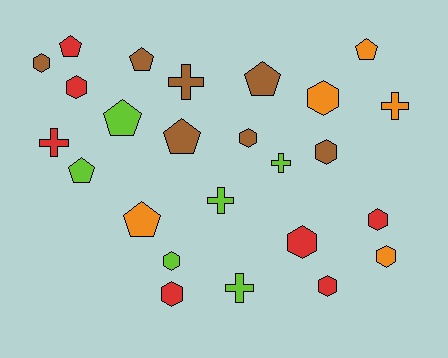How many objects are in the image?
There are 25 objects.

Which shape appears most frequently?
Hexagon, with 11 objects.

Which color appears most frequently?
Brown, with 7 objects.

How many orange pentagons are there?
There are 2 orange pentagons.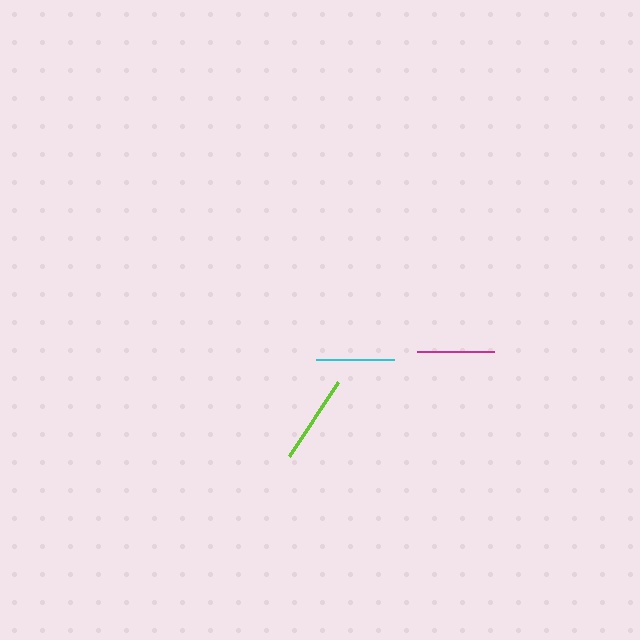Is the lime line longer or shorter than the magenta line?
The lime line is longer than the magenta line.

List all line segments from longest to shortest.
From longest to shortest: lime, cyan, magenta.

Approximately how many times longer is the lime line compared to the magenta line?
The lime line is approximately 1.1 times the length of the magenta line.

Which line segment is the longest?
The lime line is the longest at approximately 89 pixels.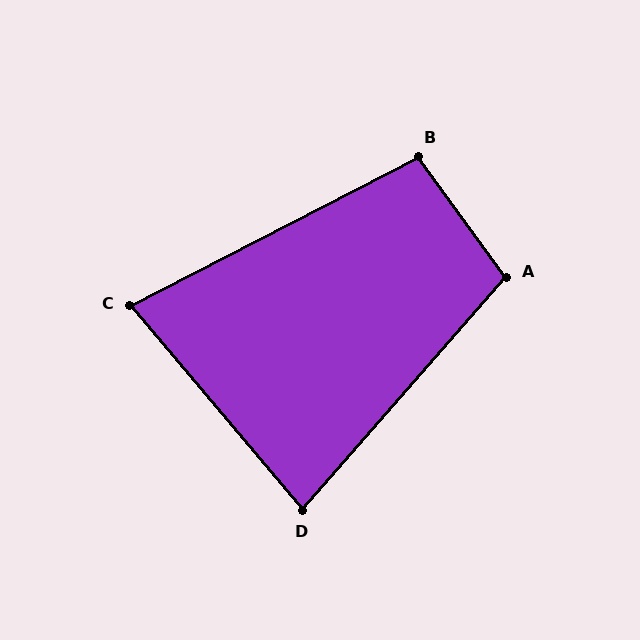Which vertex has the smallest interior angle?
C, at approximately 77 degrees.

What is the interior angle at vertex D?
Approximately 81 degrees (acute).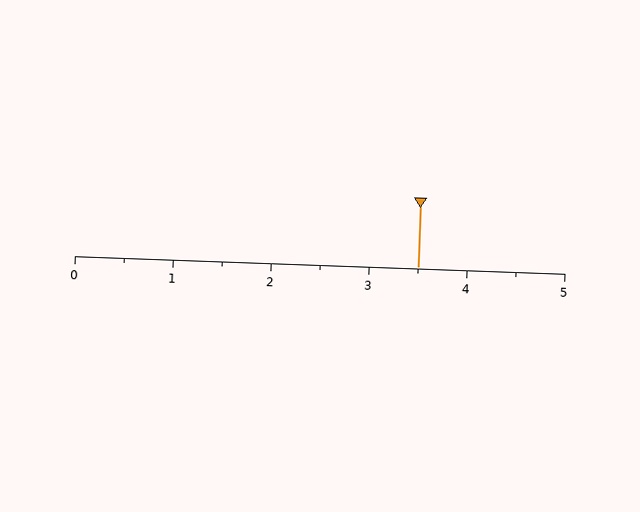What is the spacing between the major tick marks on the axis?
The major ticks are spaced 1 apart.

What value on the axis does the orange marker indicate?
The marker indicates approximately 3.5.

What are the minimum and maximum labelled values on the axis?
The axis runs from 0 to 5.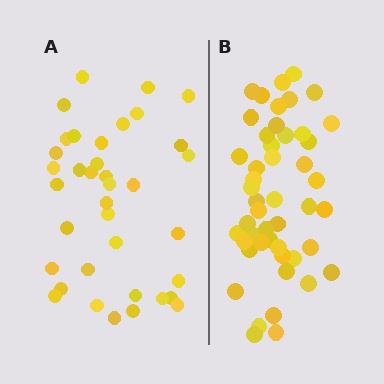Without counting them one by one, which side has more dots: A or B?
Region B (the right region) has more dots.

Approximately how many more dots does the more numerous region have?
Region B has roughly 12 or so more dots than region A.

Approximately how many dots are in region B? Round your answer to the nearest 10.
About 50 dots. (The exact count is 48, which rounds to 50.)